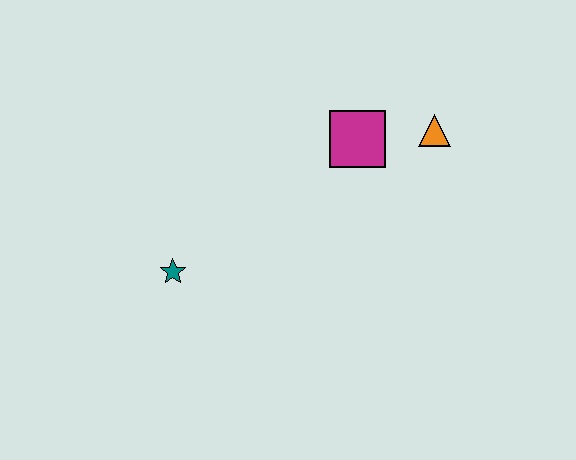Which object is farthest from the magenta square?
The teal star is farthest from the magenta square.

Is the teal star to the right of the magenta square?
No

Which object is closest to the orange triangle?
The magenta square is closest to the orange triangle.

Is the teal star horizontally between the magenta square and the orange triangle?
No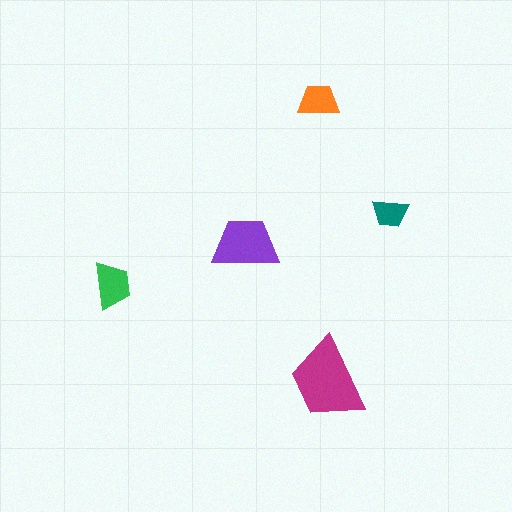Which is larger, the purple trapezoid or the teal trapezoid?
The purple one.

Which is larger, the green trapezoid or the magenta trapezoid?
The magenta one.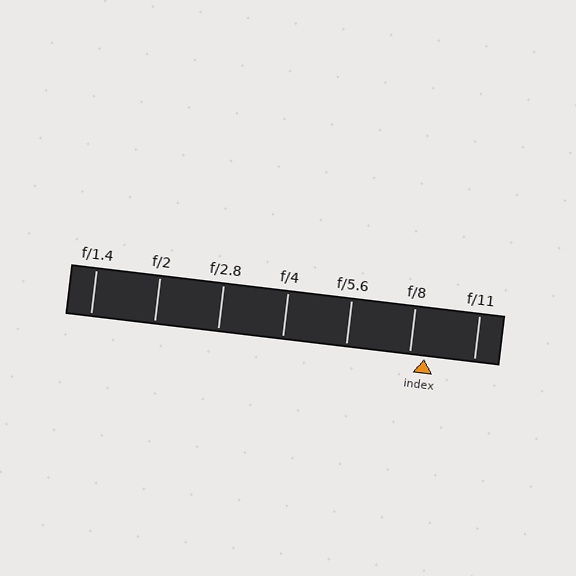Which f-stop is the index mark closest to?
The index mark is closest to f/8.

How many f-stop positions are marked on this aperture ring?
There are 7 f-stop positions marked.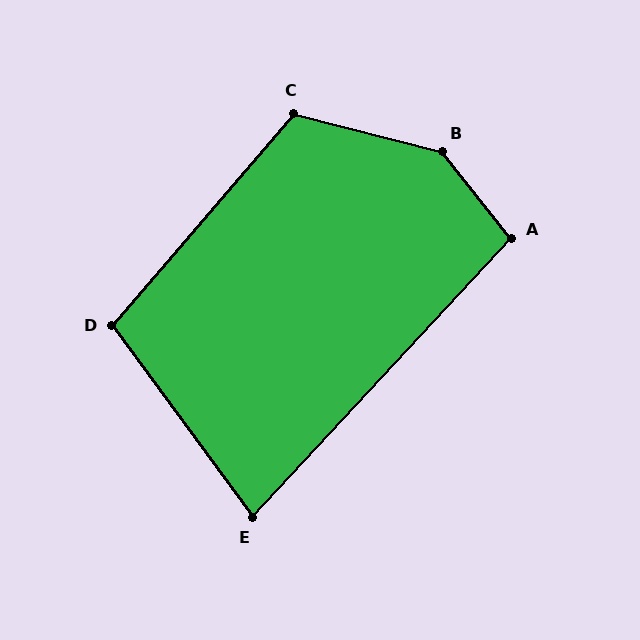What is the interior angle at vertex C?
Approximately 116 degrees (obtuse).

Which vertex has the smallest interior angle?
E, at approximately 79 degrees.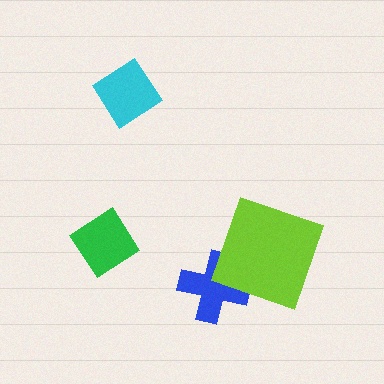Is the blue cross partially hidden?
Yes, it is partially covered by another shape.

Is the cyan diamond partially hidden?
No, no other shape covers it.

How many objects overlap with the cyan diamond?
0 objects overlap with the cyan diamond.